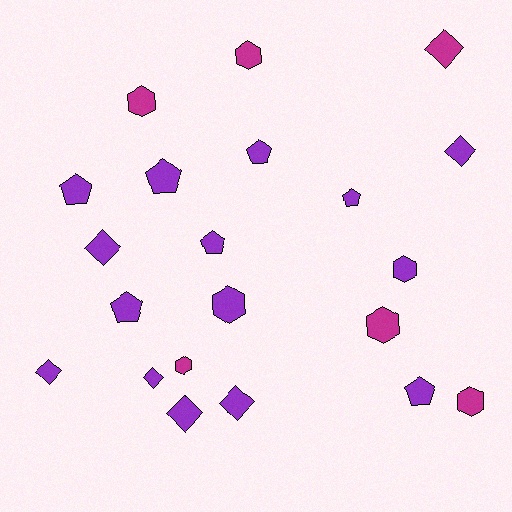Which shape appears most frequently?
Hexagon, with 7 objects.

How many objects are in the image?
There are 21 objects.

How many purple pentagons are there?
There are 7 purple pentagons.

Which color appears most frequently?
Purple, with 15 objects.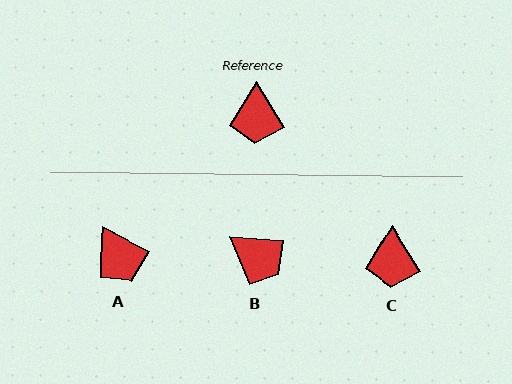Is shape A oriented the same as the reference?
No, it is off by about 30 degrees.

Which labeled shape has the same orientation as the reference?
C.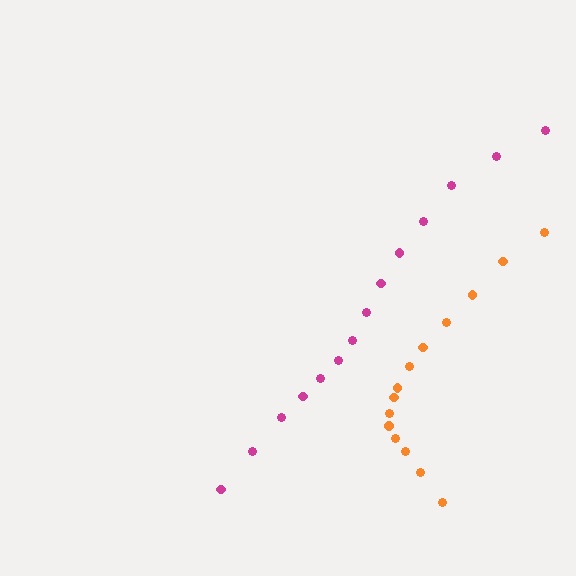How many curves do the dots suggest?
There are 2 distinct paths.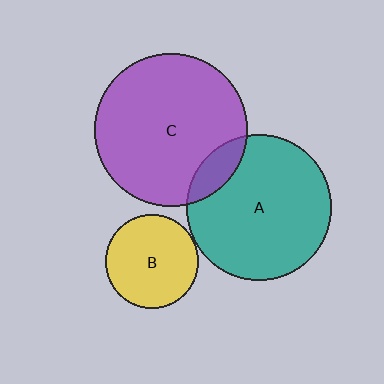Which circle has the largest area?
Circle C (purple).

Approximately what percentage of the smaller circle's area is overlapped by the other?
Approximately 10%.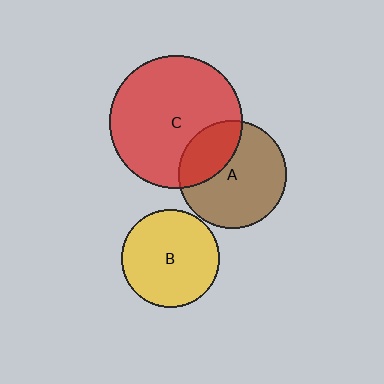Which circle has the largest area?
Circle C (red).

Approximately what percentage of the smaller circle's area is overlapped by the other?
Approximately 30%.